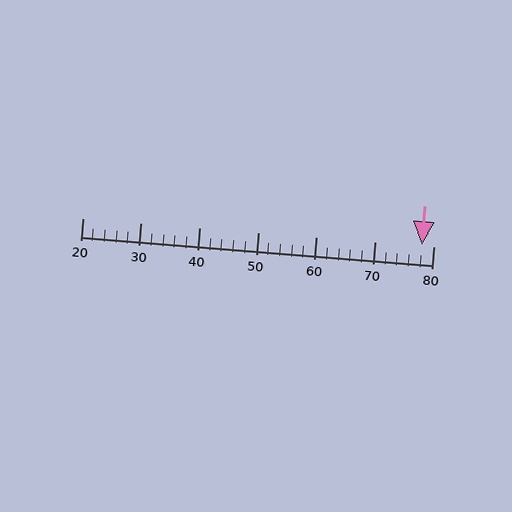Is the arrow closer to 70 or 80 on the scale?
The arrow is closer to 80.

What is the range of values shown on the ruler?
The ruler shows values from 20 to 80.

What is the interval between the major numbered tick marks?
The major tick marks are spaced 10 units apart.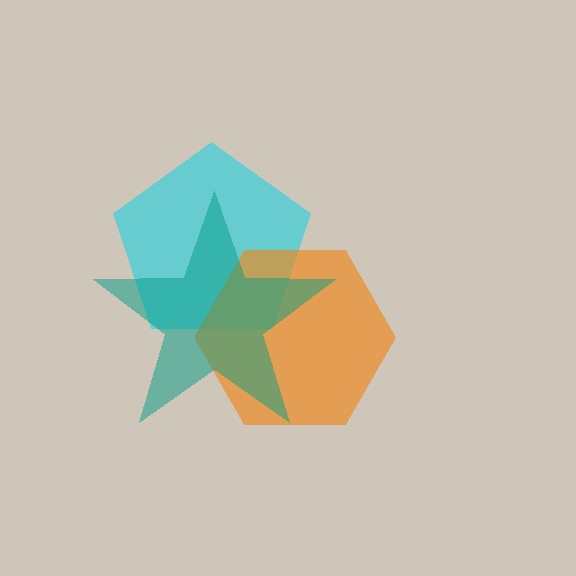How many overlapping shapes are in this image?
There are 3 overlapping shapes in the image.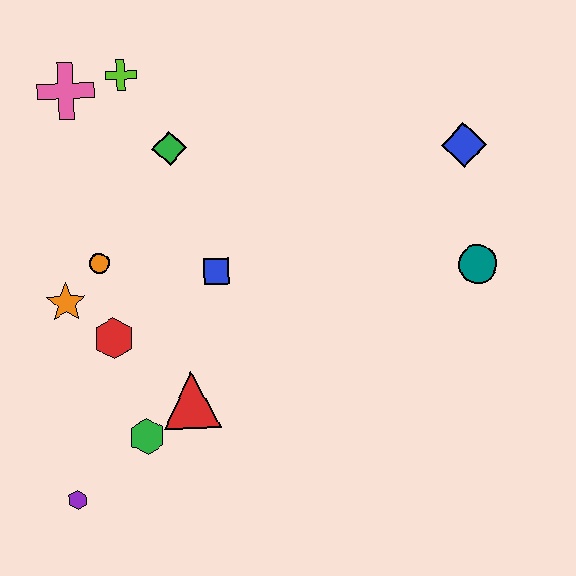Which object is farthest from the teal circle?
The purple hexagon is farthest from the teal circle.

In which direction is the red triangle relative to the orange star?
The red triangle is to the right of the orange star.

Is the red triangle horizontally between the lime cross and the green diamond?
No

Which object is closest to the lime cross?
The pink cross is closest to the lime cross.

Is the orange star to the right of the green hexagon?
No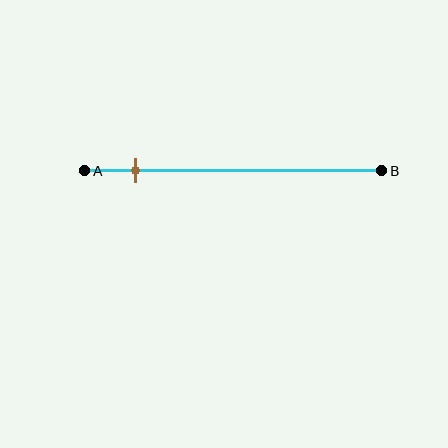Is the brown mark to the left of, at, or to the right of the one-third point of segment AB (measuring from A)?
The brown mark is to the left of the one-third point of segment AB.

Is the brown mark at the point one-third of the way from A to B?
No, the mark is at about 15% from A, not at the 33% one-third point.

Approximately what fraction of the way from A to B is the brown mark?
The brown mark is approximately 15% of the way from A to B.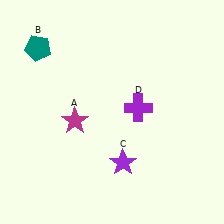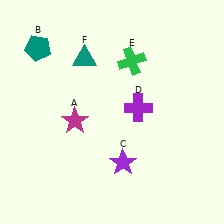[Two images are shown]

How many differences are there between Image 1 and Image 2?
There are 2 differences between the two images.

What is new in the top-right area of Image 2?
A green cross (E) was added in the top-right area of Image 2.